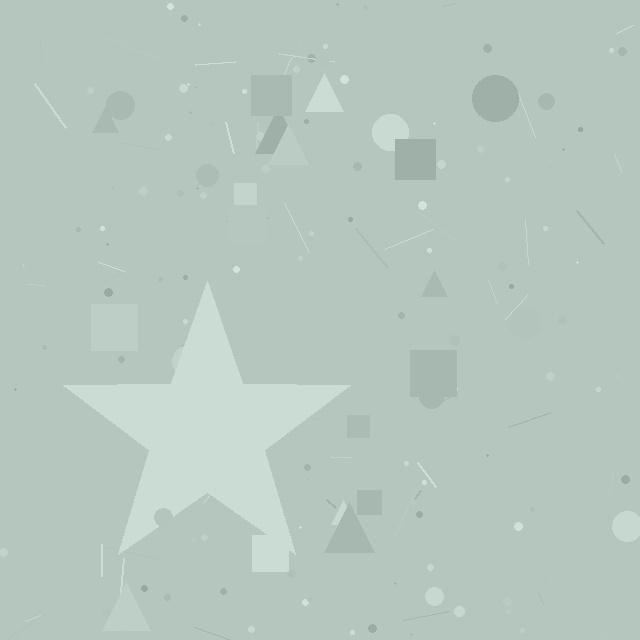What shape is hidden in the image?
A star is hidden in the image.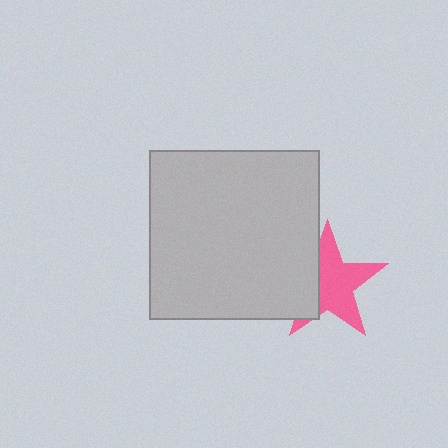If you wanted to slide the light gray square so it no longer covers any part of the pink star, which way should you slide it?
Slide it left — that is the most direct way to separate the two shapes.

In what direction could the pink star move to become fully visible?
The pink star could move right. That would shift it out from behind the light gray square entirely.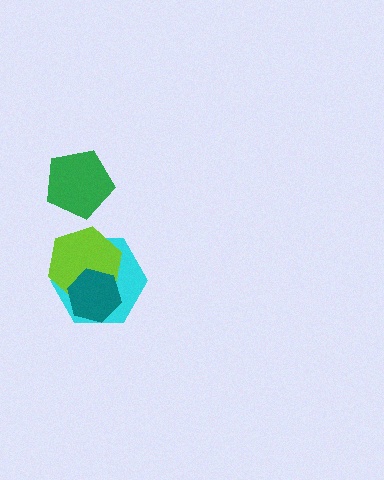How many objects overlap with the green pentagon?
0 objects overlap with the green pentagon.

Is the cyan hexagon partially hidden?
Yes, it is partially covered by another shape.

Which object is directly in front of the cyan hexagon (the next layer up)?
The lime hexagon is directly in front of the cyan hexagon.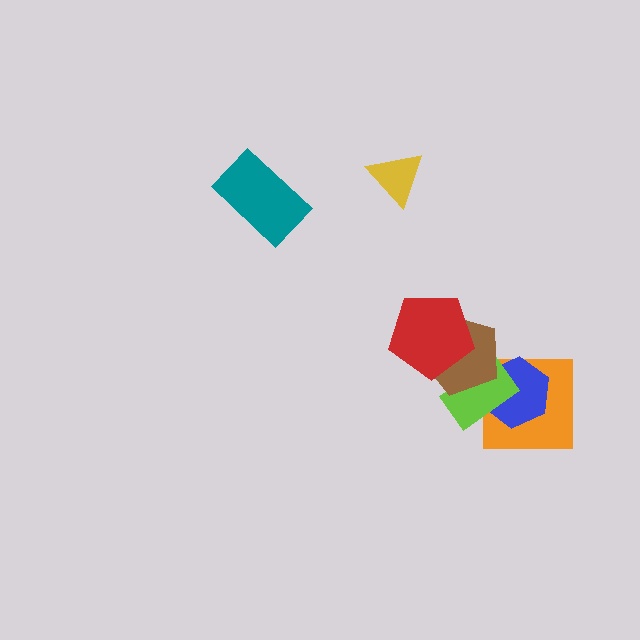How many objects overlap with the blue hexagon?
3 objects overlap with the blue hexagon.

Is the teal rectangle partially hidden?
No, no other shape covers it.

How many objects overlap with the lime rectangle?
3 objects overlap with the lime rectangle.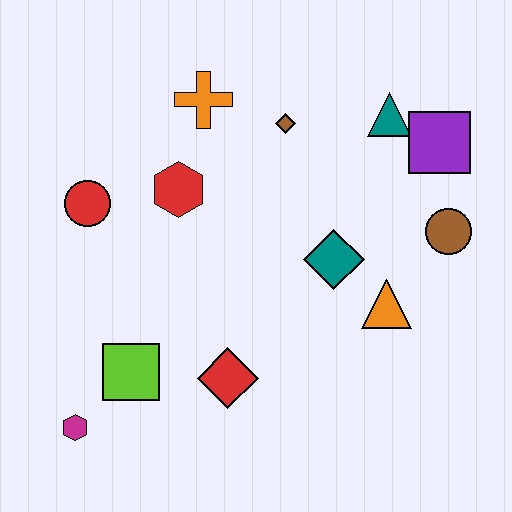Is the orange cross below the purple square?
No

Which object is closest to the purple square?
The teal triangle is closest to the purple square.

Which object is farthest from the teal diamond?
The magenta hexagon is farthest from the teal diamond.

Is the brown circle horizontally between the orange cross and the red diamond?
No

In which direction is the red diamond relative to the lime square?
The red diamond is to the right of the lime square.